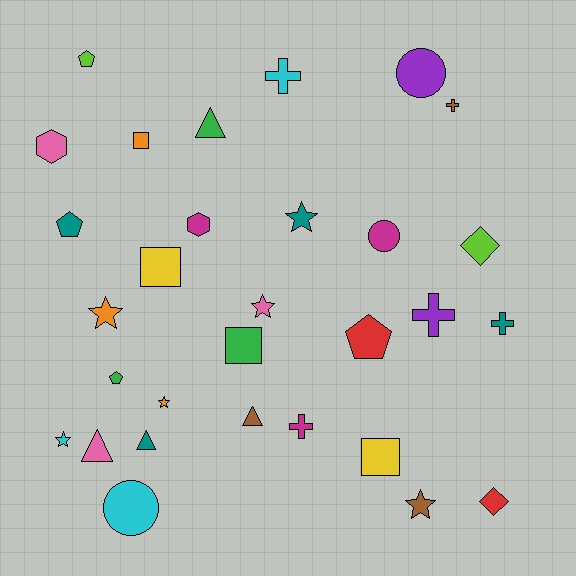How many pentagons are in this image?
There are 4 pentagons.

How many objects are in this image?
There are 30 objects.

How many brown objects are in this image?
There are 3 brown objects.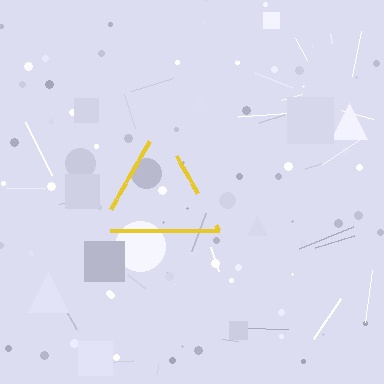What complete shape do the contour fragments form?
The contour fragments form a triangle.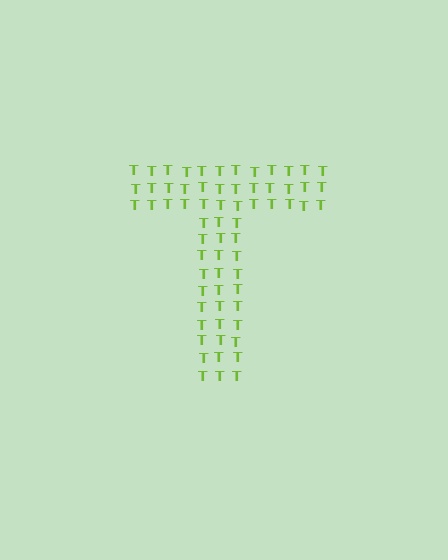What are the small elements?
The small elements are letter T's.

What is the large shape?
The large shape is the letter T.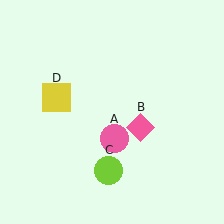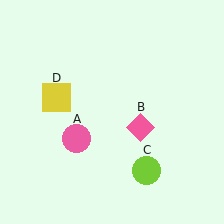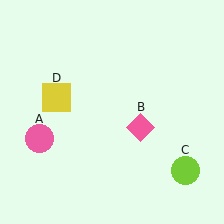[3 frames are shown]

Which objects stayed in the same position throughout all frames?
Pink diamond (object B) and yellow square (object D) remained stationary.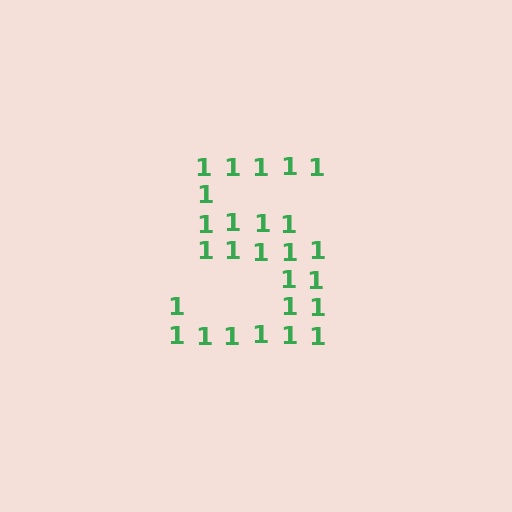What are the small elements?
The small elements are digit 1's.